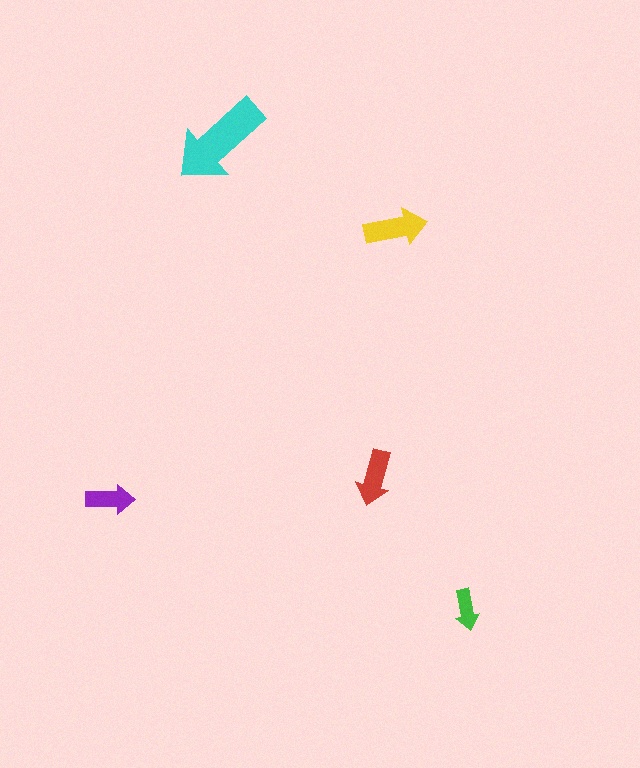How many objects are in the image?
There are 5 objects in the image.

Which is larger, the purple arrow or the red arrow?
The red one.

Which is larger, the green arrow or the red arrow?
The red one.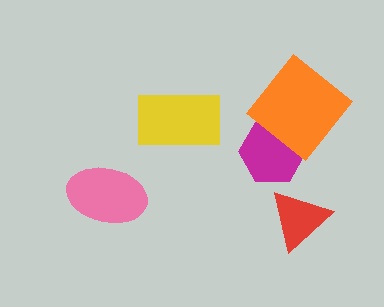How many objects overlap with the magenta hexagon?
1 object overlaps with the magenta hexagon.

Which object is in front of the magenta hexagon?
The orange diamond is in front of the magenta hexagon.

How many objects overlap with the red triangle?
0 objects overlap with the red triangle.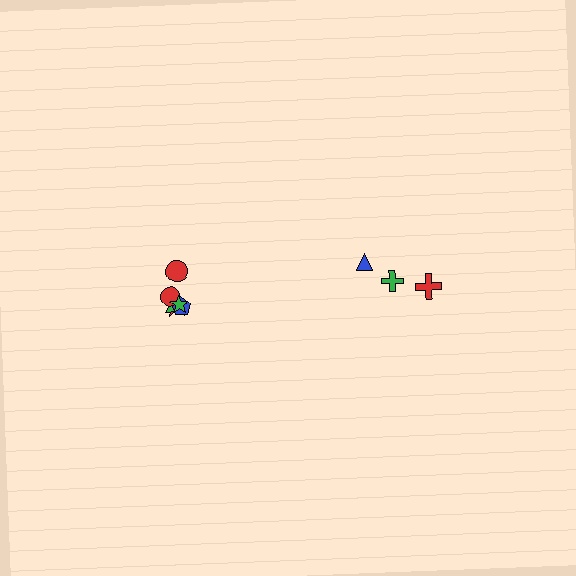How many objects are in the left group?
There are 6 objects.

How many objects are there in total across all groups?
There are 9 objects.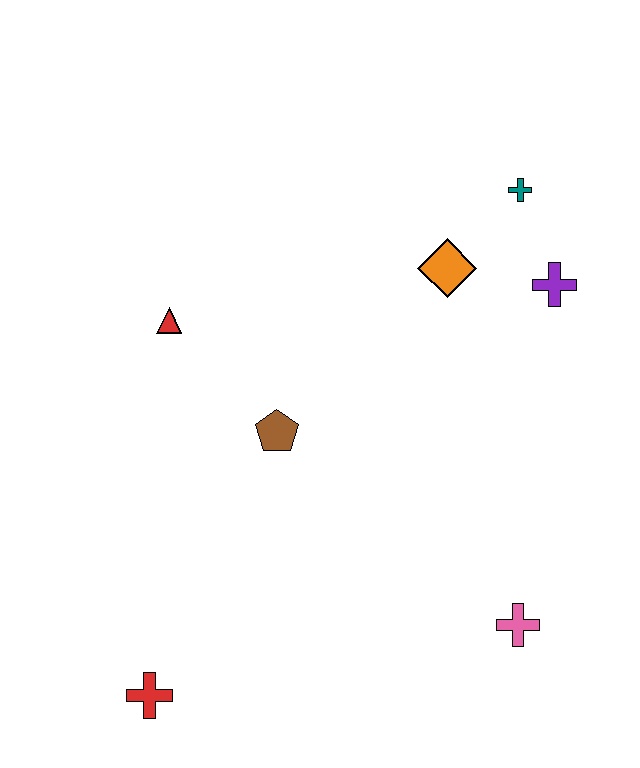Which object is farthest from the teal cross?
The red cross is farthest from the teal cross.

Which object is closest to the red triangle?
The brown pentagon is closest to the red triangle.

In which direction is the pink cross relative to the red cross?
The pink cross is to the right of the red cross.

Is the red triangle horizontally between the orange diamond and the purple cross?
No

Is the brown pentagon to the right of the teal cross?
No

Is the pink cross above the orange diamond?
No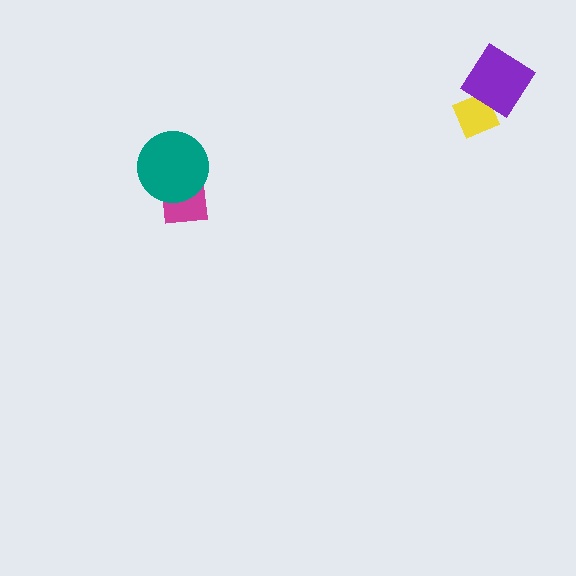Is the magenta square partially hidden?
Yes, it is partially covered by another shape.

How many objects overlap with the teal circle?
1 object overlaps with the teal circle.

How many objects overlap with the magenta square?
1 object overlaps with the magenta square.